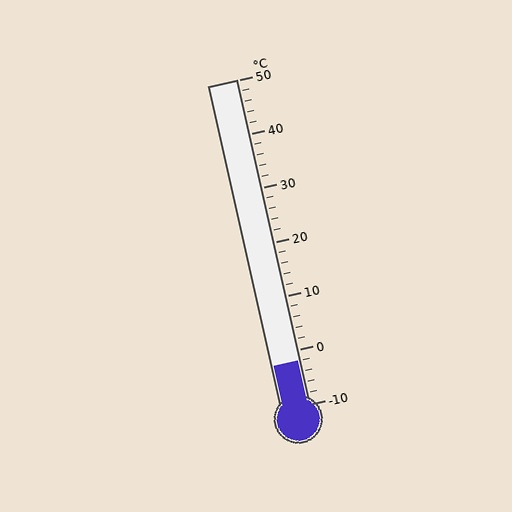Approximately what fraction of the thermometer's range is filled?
The thermometer is filled to approximately 15% of its range.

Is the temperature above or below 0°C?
The temperature is below 0°C.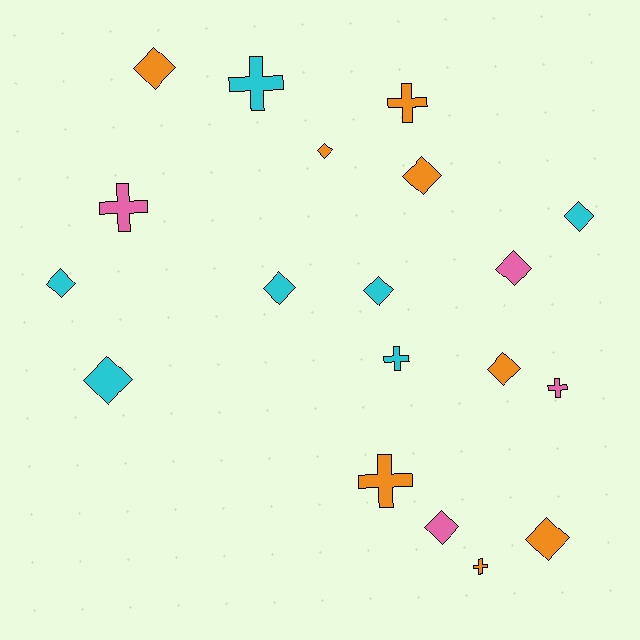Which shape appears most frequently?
Diamond, with 12 objects.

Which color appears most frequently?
Orange, with 8 objects.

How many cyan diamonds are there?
There are 5 cyan diamonds.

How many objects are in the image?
There are 19 objects.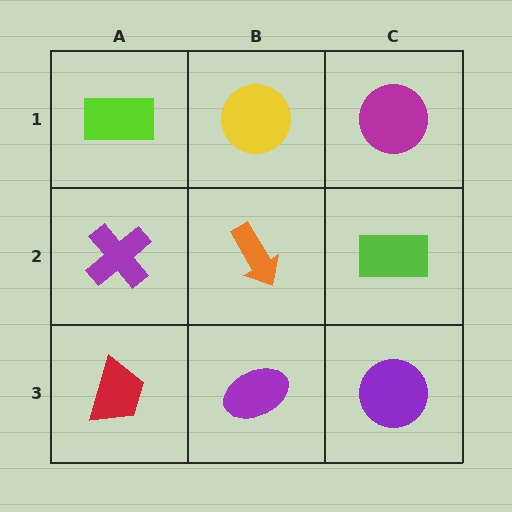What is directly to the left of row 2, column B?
A purple cross.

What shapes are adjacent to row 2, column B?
A yellow circle (row 1, column B), a purple ellipse (row 3, column B), a purple cross (row 2, column A), a lime rectangle (row 2, column C).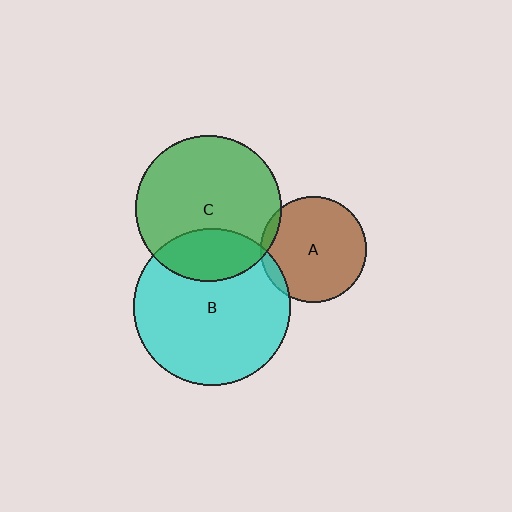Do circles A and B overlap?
Yes.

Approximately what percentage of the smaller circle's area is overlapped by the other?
Approximately 5%.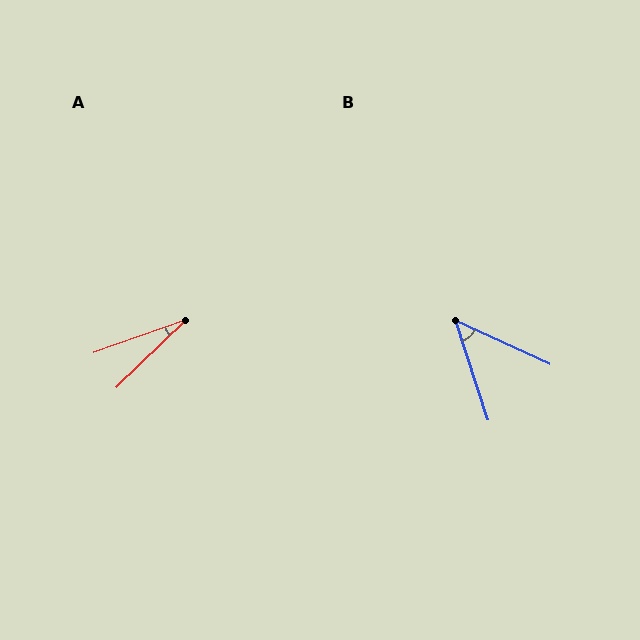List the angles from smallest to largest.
A (25°), B (47°).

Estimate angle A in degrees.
Approximately 25 degrees.